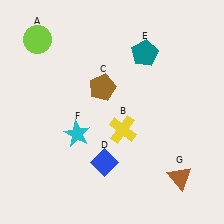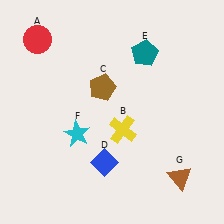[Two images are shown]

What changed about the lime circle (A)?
In Image 1, A is lime. In Image 2, it changed to red.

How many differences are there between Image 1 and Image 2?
There is 1 difference between the two images.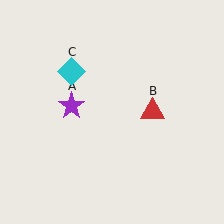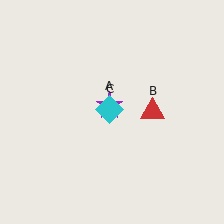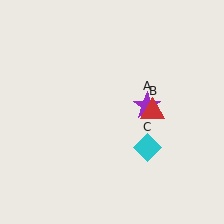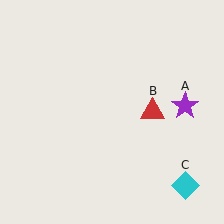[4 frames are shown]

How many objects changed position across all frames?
2 objects changed position: purple star (object A), cyan diamond (object C).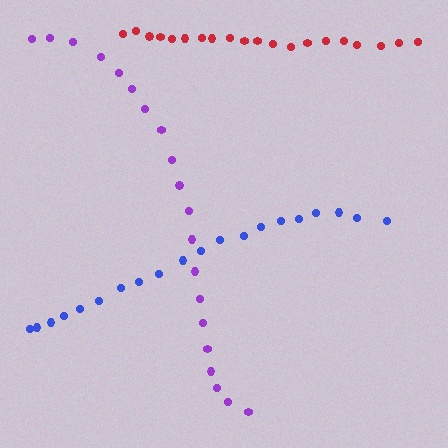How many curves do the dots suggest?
There are 3 distinct paths.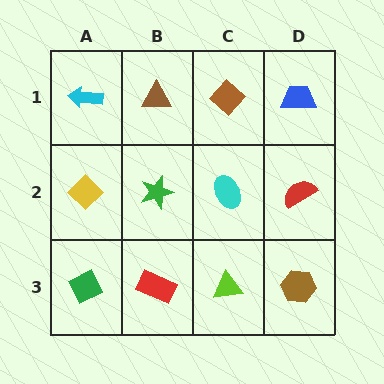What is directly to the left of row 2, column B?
A yellow diamond.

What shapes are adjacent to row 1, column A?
A yellow diamond (row 2, column A), a brown triangle (row 1, column B).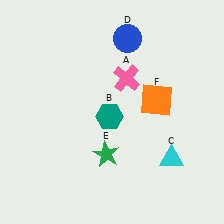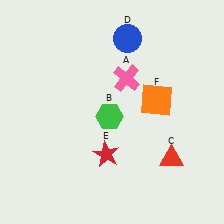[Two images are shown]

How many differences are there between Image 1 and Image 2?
There are 3 differences between the two images.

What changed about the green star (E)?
In Image 1, E is green. In Image 2, it changed to red.